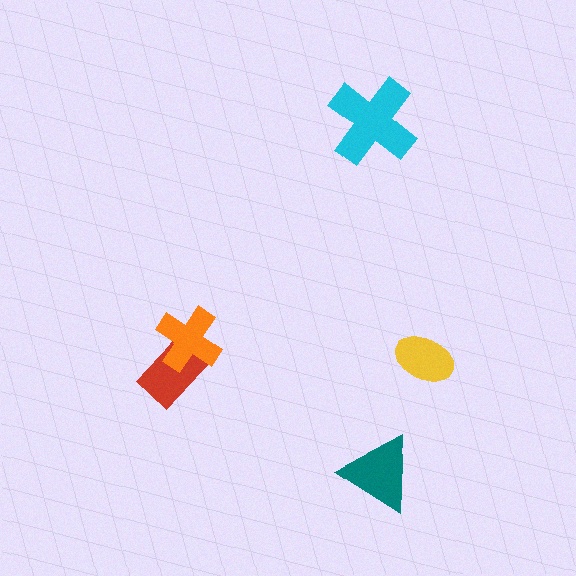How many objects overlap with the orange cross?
1 object overlaps with the orange cross.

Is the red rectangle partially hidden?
Yes, it is partially covered by another shape.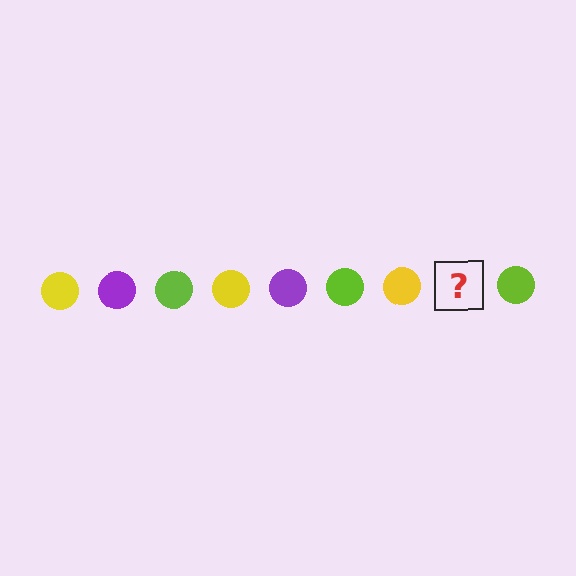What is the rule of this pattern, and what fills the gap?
The rule is that the pattern cycles through yellow, purple, lime circles. The gap should be filled with a purple circle.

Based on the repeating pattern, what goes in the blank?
The blank should be a purple circle.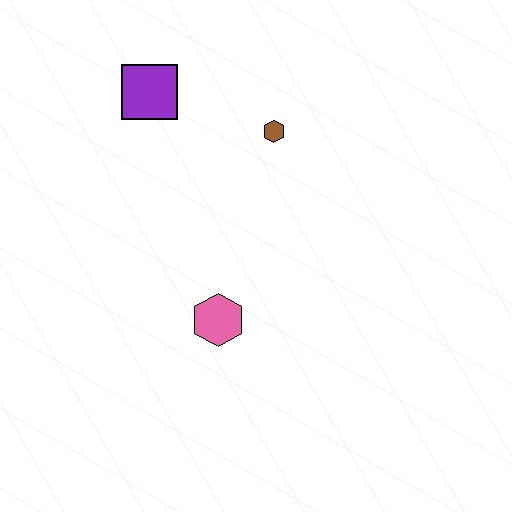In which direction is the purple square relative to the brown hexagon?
The purple square is to the left of the brown hexagon.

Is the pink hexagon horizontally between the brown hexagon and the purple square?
Yes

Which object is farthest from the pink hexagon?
The purple square is farthest from the pink hexagon.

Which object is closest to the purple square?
The brown hexagon is closest to the purple square.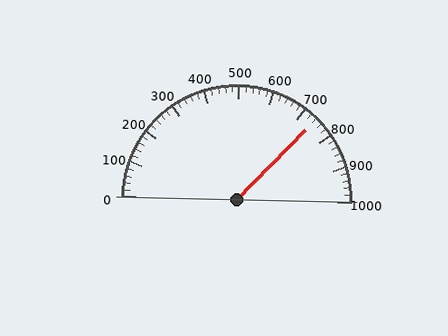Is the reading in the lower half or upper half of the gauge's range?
The reading is in the upper half of the range (0 to 1000).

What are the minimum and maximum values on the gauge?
The gauge ranges from 0 to 1000.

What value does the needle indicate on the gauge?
The needle indicates approximately 740.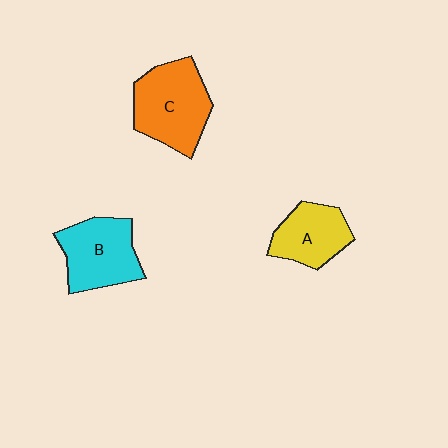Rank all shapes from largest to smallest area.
From largest to smallest: C (orange), B (cyan), A (yellow).